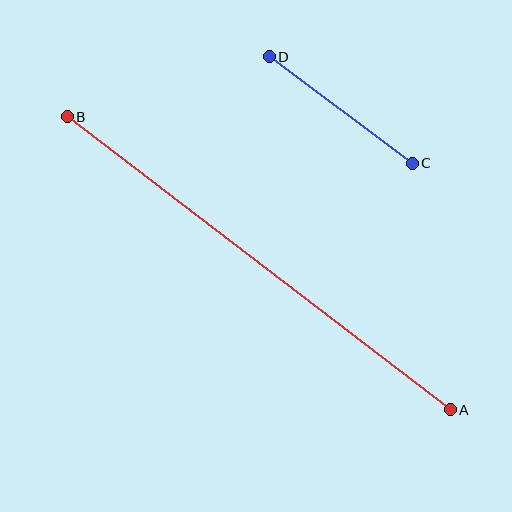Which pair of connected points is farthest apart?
Points A and B are farthest apart.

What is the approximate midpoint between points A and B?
The midpoint is at approximately (259, 263) pixels.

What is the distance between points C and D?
The distance is approximately 178 pixels.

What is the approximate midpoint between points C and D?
The midpoint is at approximately (341, 110) pixels.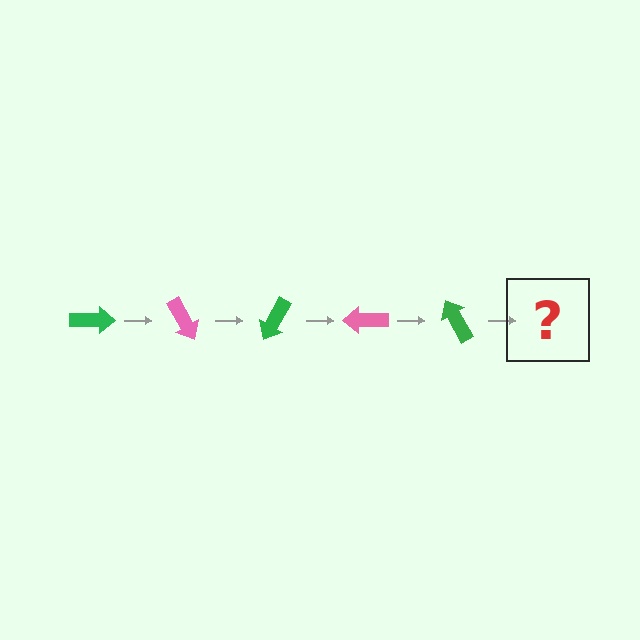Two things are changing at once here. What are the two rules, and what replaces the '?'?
The two rules are that it rotates 60 degrees each step and the color cycles through green and pink. The '?' should be a pink arrow, rotated 300 degrees from the start.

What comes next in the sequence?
The next element should be a pink arrow, rotated 300 degrees from the start.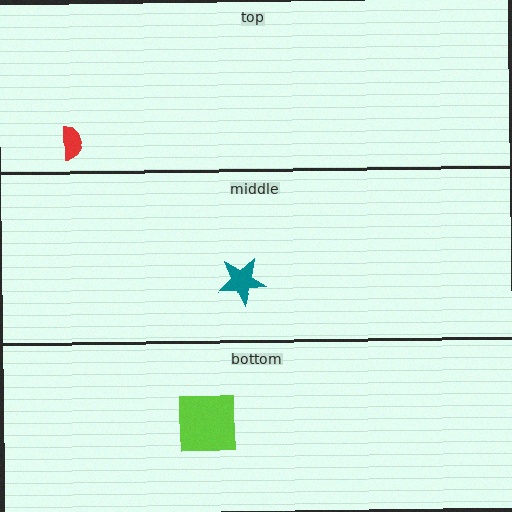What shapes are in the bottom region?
The lime square.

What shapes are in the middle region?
The teal star.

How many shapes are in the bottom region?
1.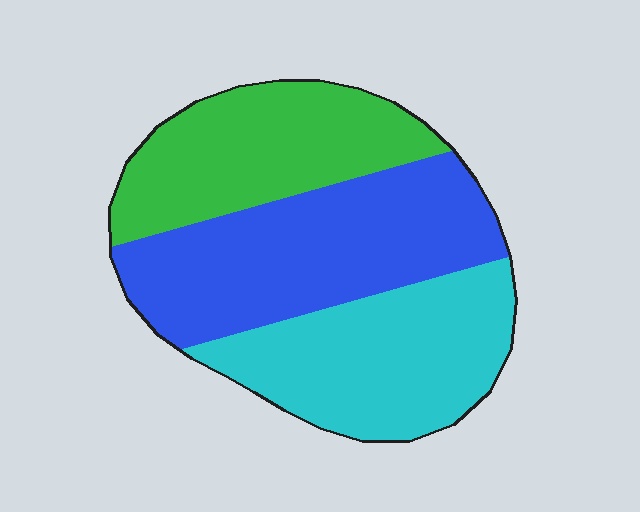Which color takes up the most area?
Blue, at roughly 40%.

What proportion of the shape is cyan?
Cyan covers 32% of the shape.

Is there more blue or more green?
Blue.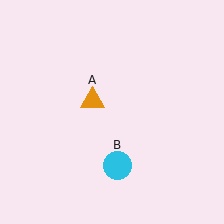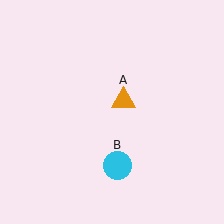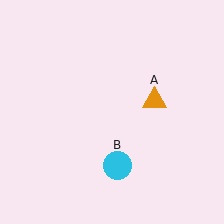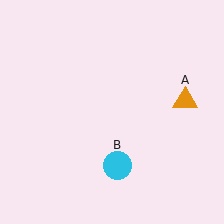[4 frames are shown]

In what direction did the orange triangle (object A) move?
The orange triangle (object A) moved right.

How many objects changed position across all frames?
1 object changed position: orange triangle (object A).